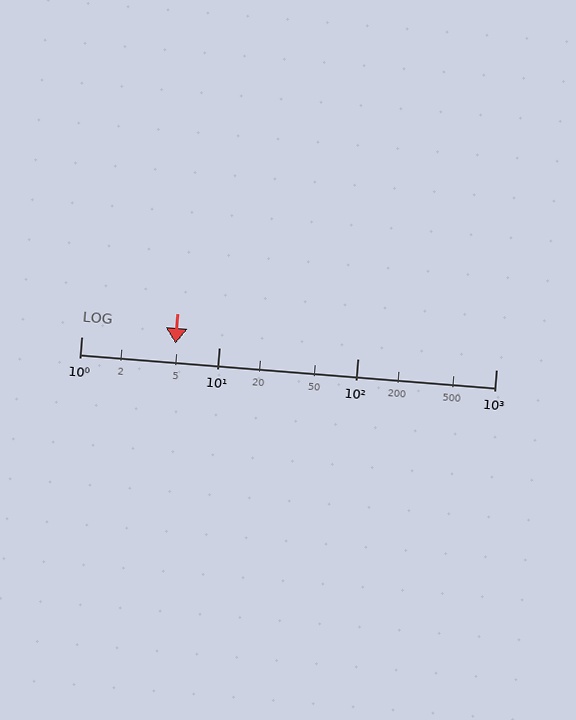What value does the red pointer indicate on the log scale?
The pointer indicates approximately 4.8.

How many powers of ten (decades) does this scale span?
The scale spans 3 decades, from 1 to 1000.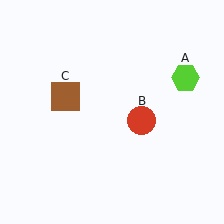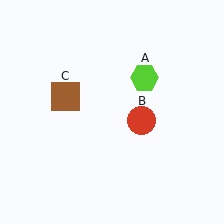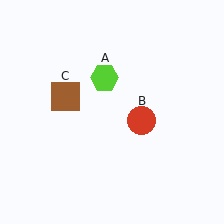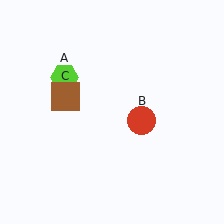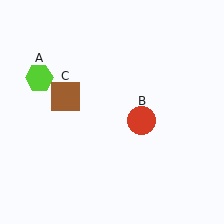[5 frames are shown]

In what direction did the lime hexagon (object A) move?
The lime hexagon (object A) moved left.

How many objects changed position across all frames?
1 object changed position: lime hexagon (object A).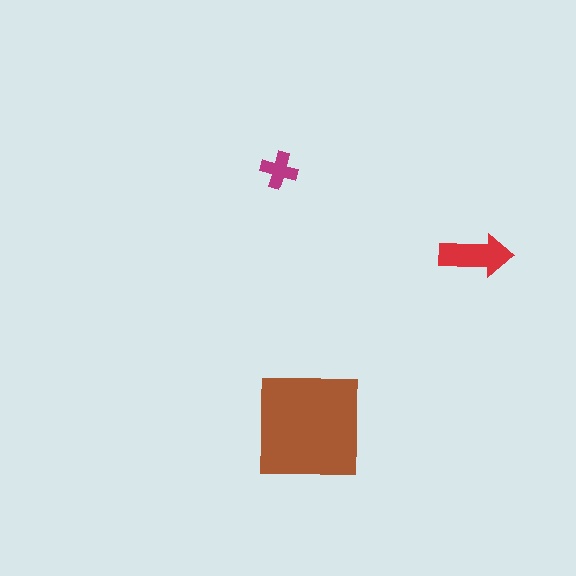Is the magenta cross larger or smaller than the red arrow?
Smaller.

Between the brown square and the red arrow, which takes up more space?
The brown square.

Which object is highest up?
The magenta cross is topmost.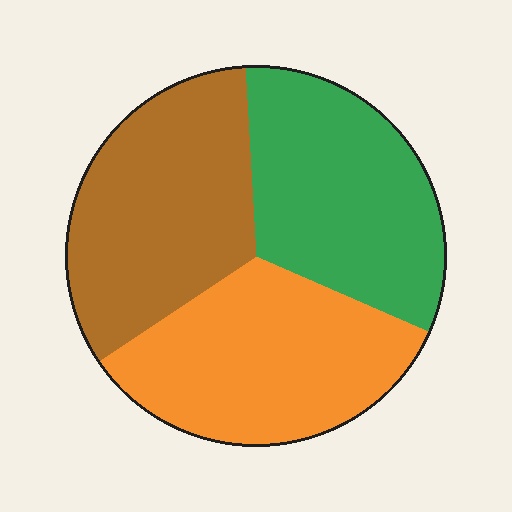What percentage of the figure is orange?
Orange takes up about one third (1/3) of the figure.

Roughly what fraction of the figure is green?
Green takes up about one third (1/3) of the figure.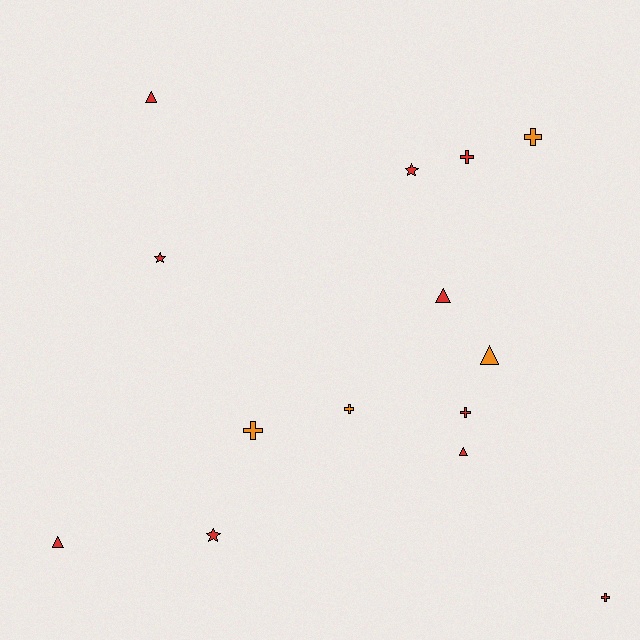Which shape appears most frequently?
Cross, with 6 objects.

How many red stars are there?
There are 3 red stars.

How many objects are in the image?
There are 14 objects.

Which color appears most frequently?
Red, with 10 objects.